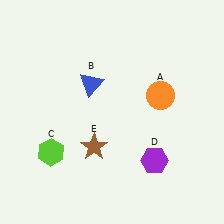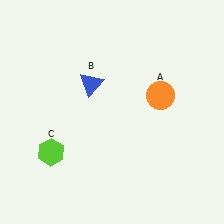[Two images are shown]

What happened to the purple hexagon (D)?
The purple hexagon (D) was removed in Image 2. It was in the bottom-right area of Image 1.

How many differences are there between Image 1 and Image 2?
There are 2 differences between the two images.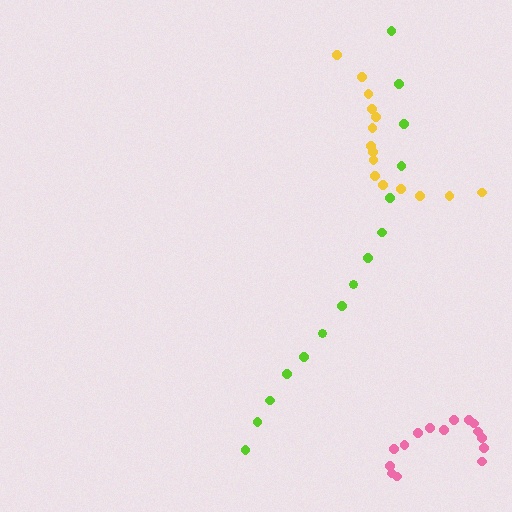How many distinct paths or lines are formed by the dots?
There are 3 distinct paths.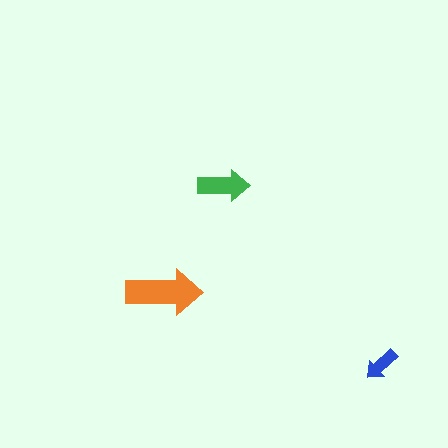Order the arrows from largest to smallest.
the orange one, the green one, the blue one.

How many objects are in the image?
There are 3 objects in the image.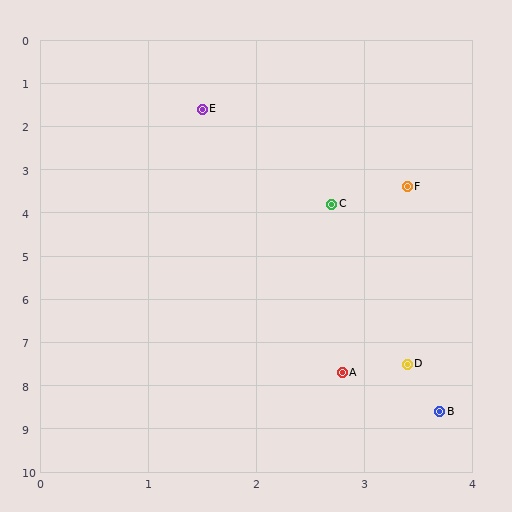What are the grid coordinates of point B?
Point B is at approximately (3.7, 8.6).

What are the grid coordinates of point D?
Point D is at approximately (3.4, 7.5).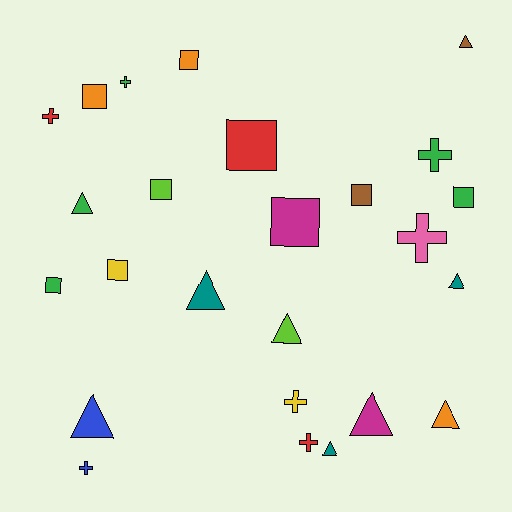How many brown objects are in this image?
There are 2 brown objects.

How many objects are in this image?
There are 25 objects.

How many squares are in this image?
There are 9 squares.